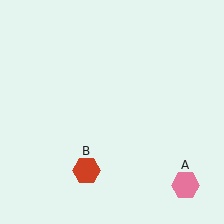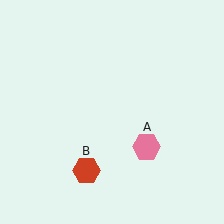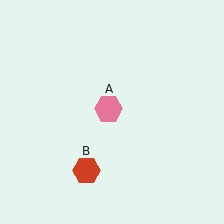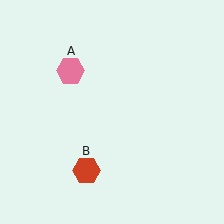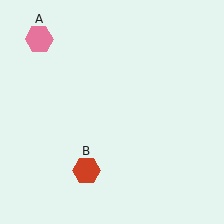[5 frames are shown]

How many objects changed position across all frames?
1 object changed position: pink hexagon (object A).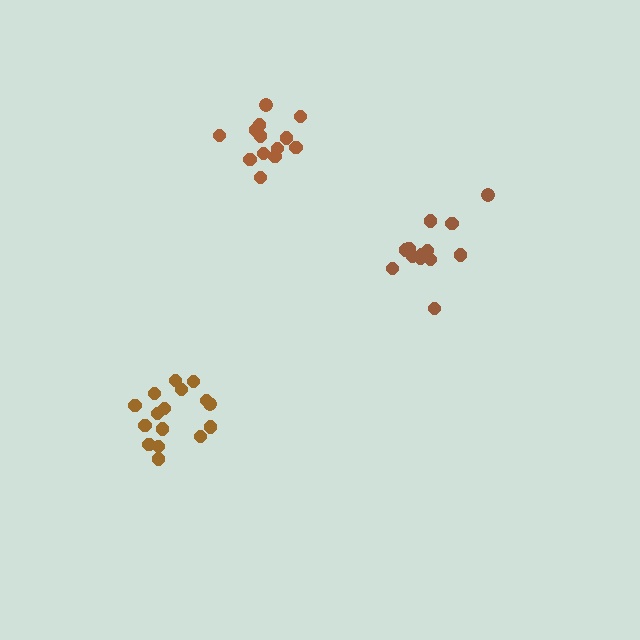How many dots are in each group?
Group 1: 13 dots, Group 2: 16 dots, Group 3: 13 dots (42 total).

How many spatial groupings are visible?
There are 3 spatial groupings.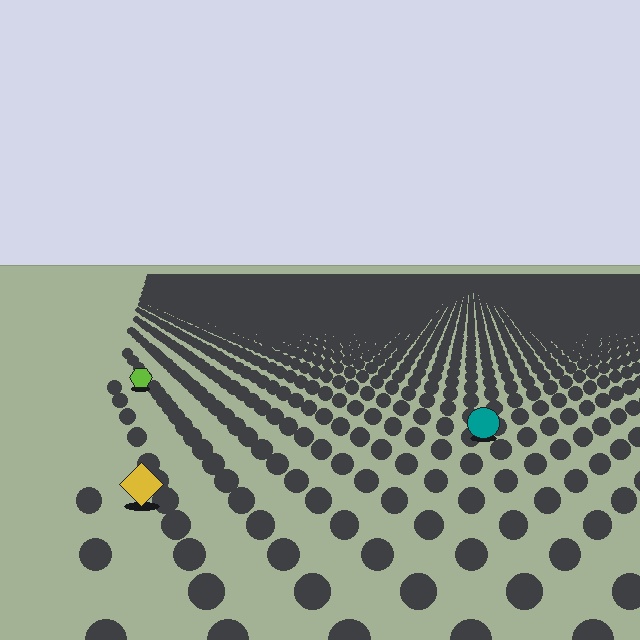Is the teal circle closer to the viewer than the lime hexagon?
Yes. The teal circle is closer — you can tell from the texture gradient: the ground texture is coarser near it.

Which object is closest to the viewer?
The yellow diamond is closest. The texture marks near it are larger and more spread out.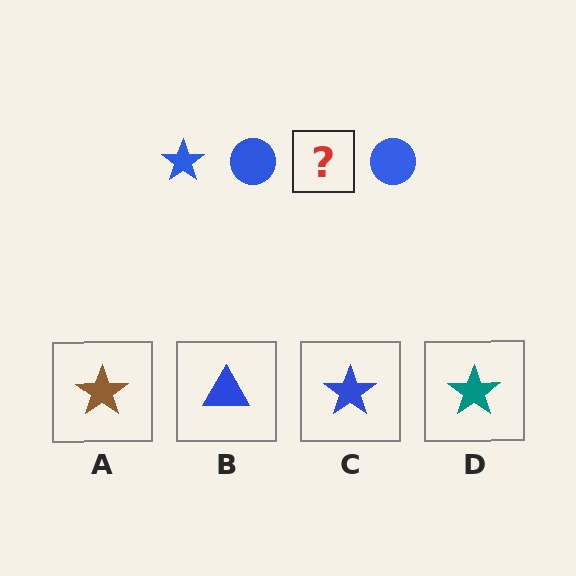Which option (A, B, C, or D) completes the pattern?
C.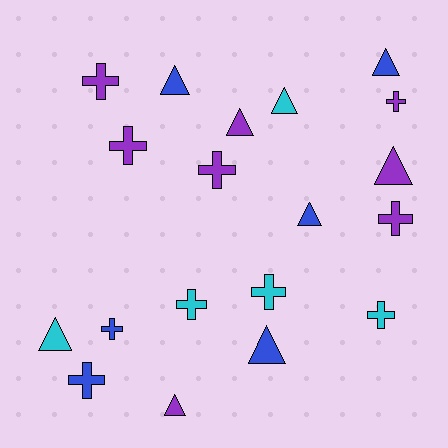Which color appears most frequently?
Purple, with 8 objects.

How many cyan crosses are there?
There are 3 cyan crosses.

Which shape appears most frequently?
Cross, with 10 objects.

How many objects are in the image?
There are 19 objects.